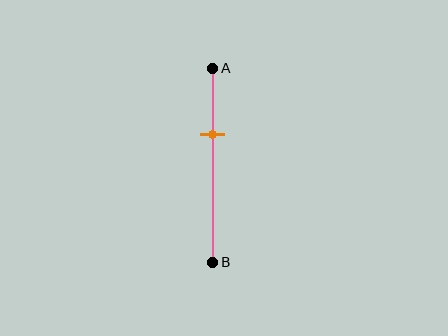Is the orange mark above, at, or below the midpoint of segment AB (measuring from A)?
The orange mark is above the midpoint of segment AB.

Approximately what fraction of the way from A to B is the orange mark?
The orange mark is approximately 35% of the way from A to B.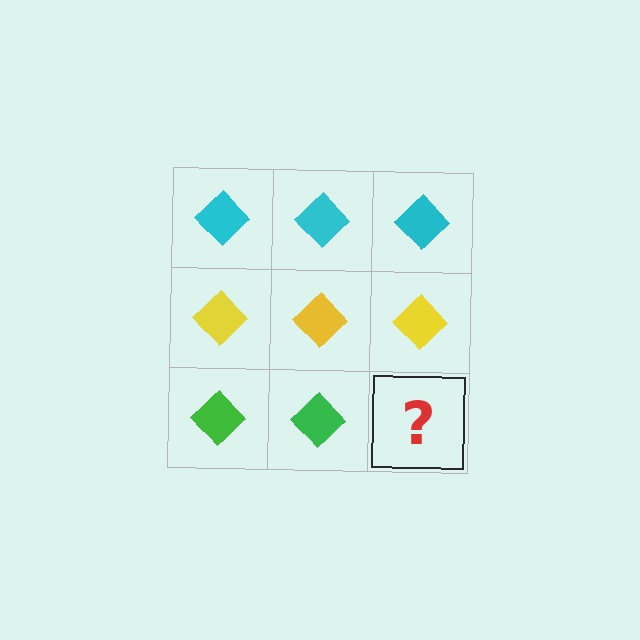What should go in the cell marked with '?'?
The missing cell should contain a green diamond.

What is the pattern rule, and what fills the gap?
The rule is that each row has a consistent color. The gap should be filled with a green diamond.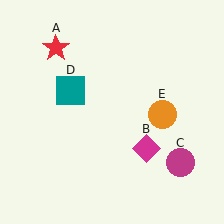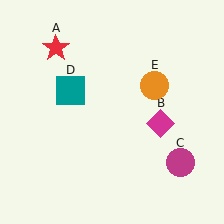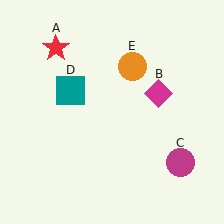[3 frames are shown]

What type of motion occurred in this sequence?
The magenta diamond (object B), orange circle (object E) rotated counterclockwise around the center of the scene.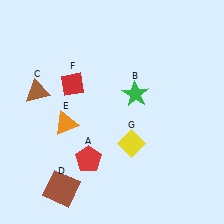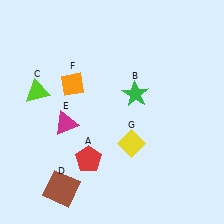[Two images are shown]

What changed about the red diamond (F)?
In Image 1, F is red. In Image 2, it changed to orange.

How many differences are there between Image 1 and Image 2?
There are 3 differences between the two images.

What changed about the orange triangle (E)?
In Image 1, E is orange. In Image 2, it changed to magenta.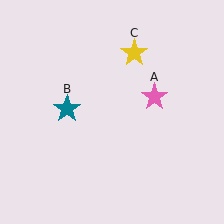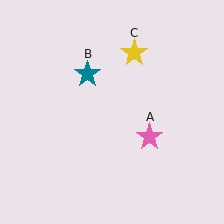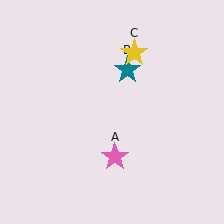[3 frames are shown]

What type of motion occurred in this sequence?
The pink star (object A), teal star (object B) rotated clockwise around the center of the scene.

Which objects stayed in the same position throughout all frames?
Yellow star (object C) remained stationary.